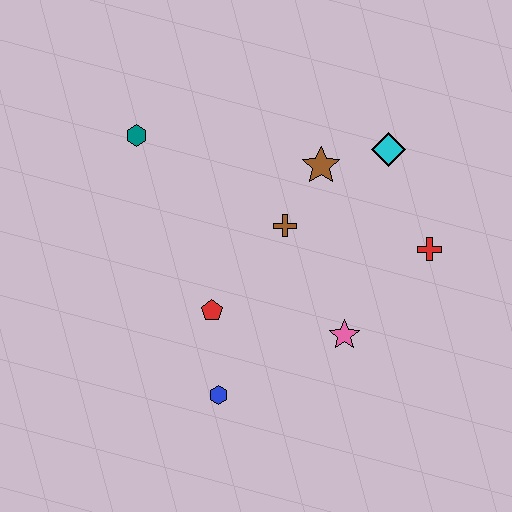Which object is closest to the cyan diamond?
The brown star is closest to the cyan diamond.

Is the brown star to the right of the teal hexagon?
Yes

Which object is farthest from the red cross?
The teal hexagon is farthest from the red cross.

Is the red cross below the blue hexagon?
No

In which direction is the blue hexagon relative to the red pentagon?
The blue hexagon is below the red pentagon.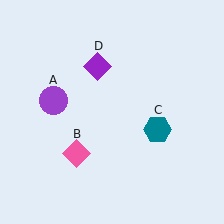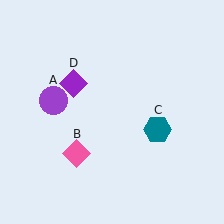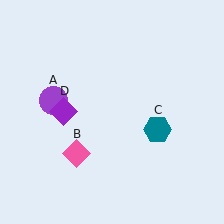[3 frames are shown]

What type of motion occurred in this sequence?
The purple diamond (object D) rotated counterclockwise around the center of the scene.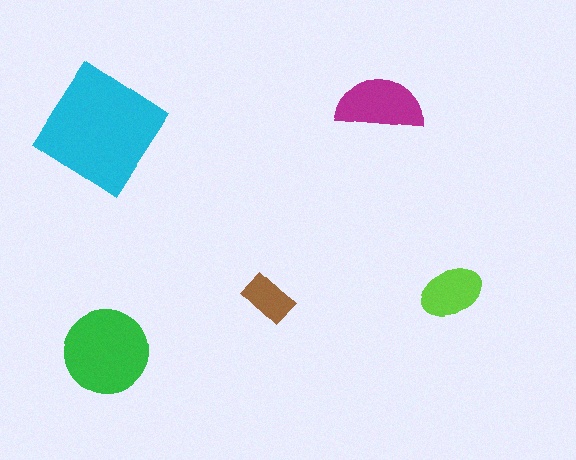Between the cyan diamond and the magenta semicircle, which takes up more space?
The cyan diamond.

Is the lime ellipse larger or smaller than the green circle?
Smaller.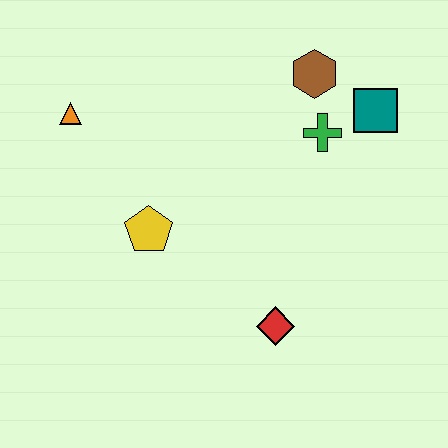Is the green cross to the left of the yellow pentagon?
No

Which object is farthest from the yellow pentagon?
The teal square is farthest from the yellow pentagon.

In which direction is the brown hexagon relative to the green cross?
The brown hexagon is above the green cross.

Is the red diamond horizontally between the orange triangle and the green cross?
Yes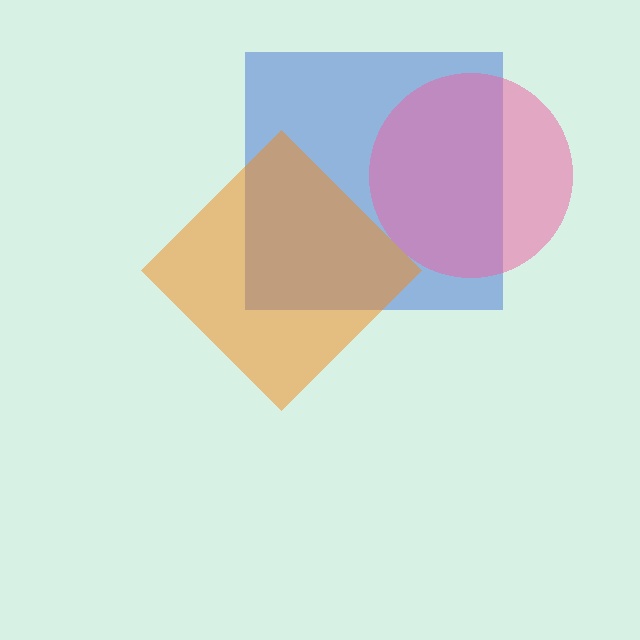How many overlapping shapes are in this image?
There are 3 overlapping shapes in the image.